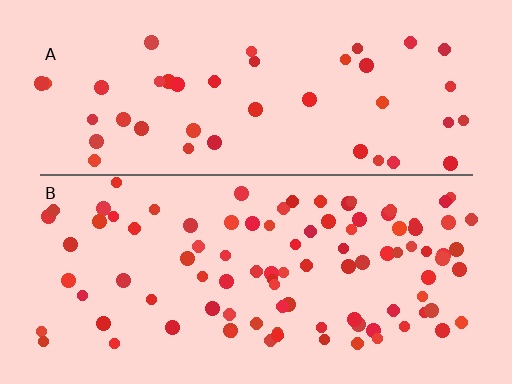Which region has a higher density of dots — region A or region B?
B (the bottom).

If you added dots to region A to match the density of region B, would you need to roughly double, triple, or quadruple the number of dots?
Approximately double.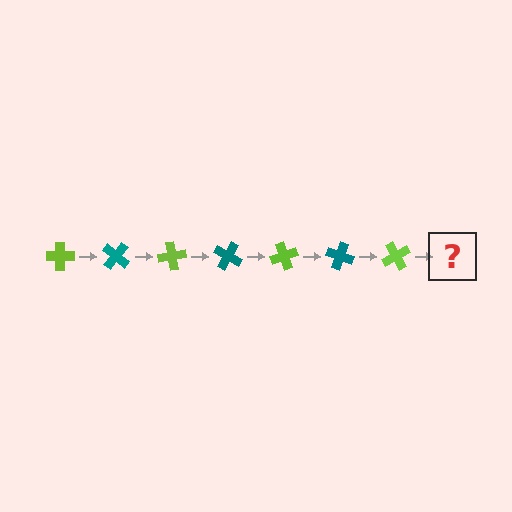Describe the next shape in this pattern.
It should be a teal cross, rotated 280 degrees from the start.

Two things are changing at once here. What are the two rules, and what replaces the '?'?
The two rules are that it rotates 40 degrees each step and the color cycles through lime and teal. The '?' should be a teal cross, rotated 280 degrees from the start.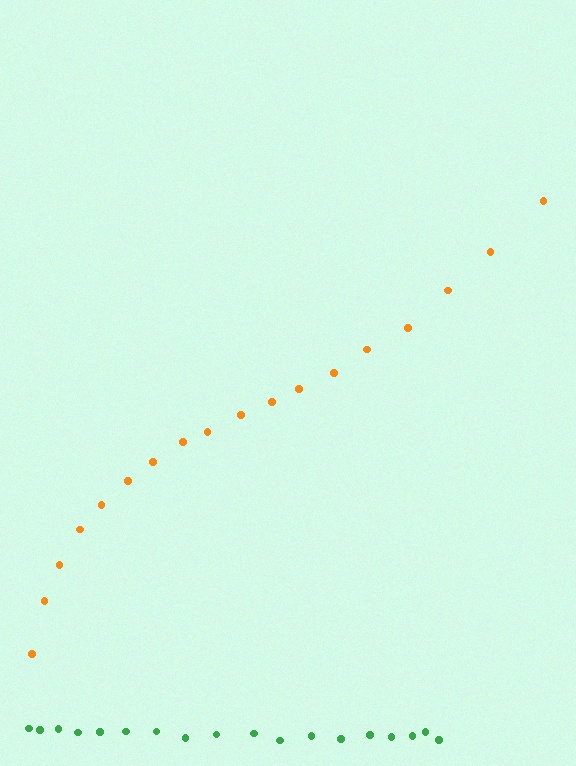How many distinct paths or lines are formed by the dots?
There are 2 distinct paths.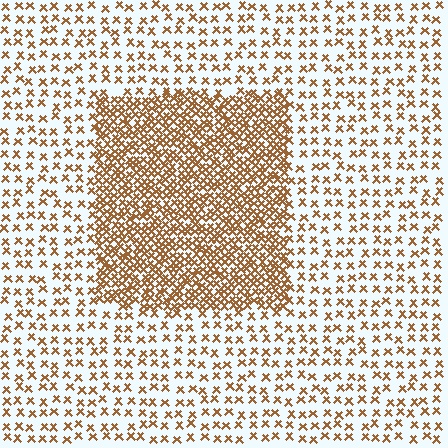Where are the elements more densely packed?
The elements are more densely packed inside the rectangle boundary.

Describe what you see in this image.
The image contains small brown elements arranged at two different densities. A rectangle-shaped region is visible where the elements are more densely packed than the surrounding area.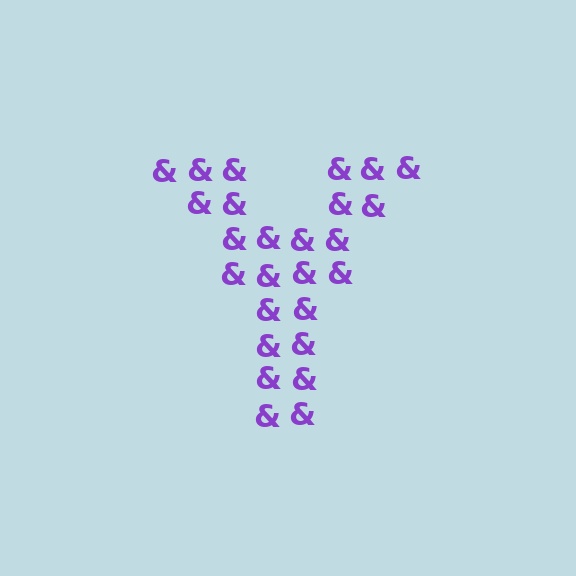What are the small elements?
The small elements are ampersands.